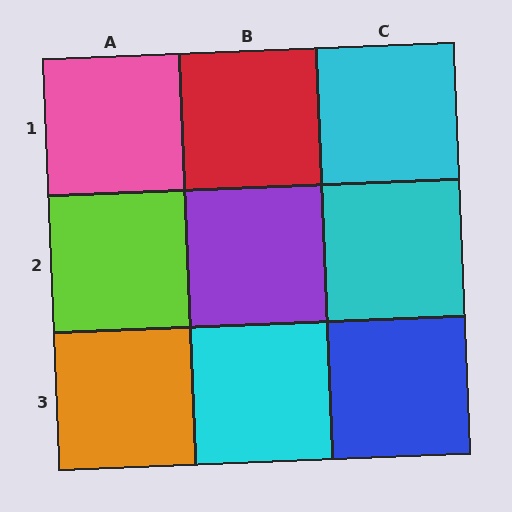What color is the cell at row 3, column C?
Blue.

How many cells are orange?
1 cell is orange.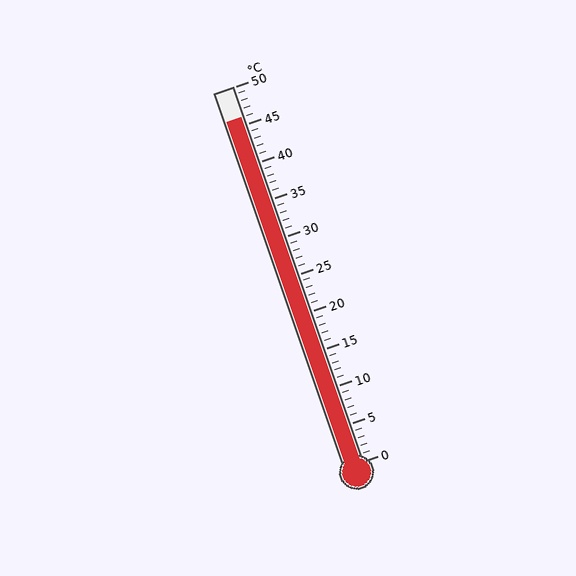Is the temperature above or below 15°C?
The temperature is above 15°C.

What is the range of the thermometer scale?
The thermometer scale ranges from 0°C to 50°C.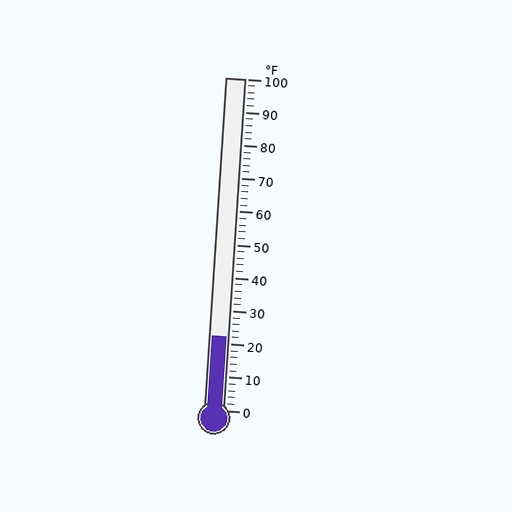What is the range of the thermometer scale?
The thermometer scale ranges from 0°F to 100°F.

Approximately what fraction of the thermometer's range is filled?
The thermometer is filled to approximately 20% of its range.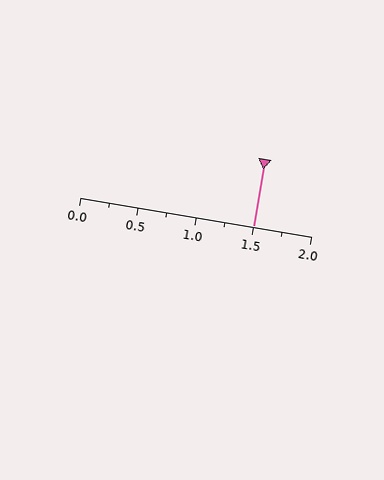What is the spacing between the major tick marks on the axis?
The major ticks are spaced 0.5 apart.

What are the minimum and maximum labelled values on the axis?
The axis runs from 0.0 to 2.0.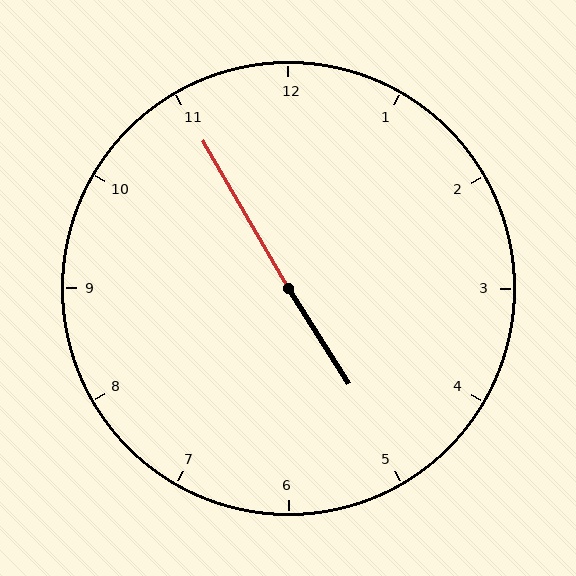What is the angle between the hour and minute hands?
Approximately 178 degrees.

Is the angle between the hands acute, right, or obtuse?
It is obtuse.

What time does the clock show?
4:55.